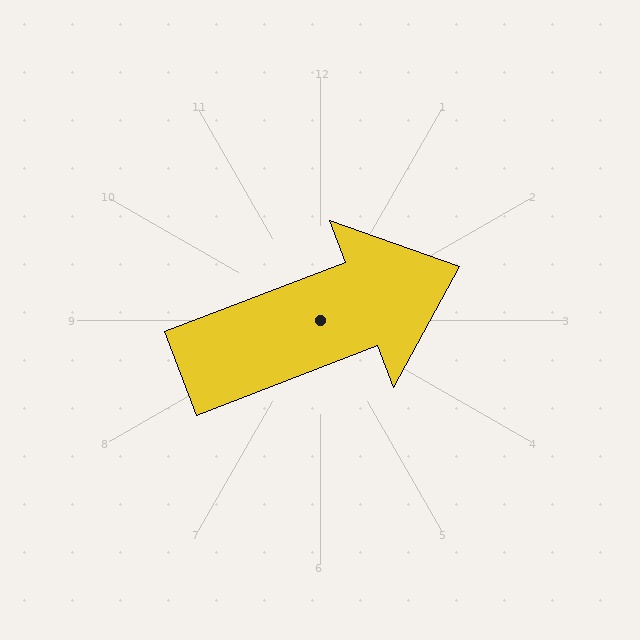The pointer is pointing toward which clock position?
Roughly 2 o'clock.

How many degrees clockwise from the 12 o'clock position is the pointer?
Approximately 69 degrees.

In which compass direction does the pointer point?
East.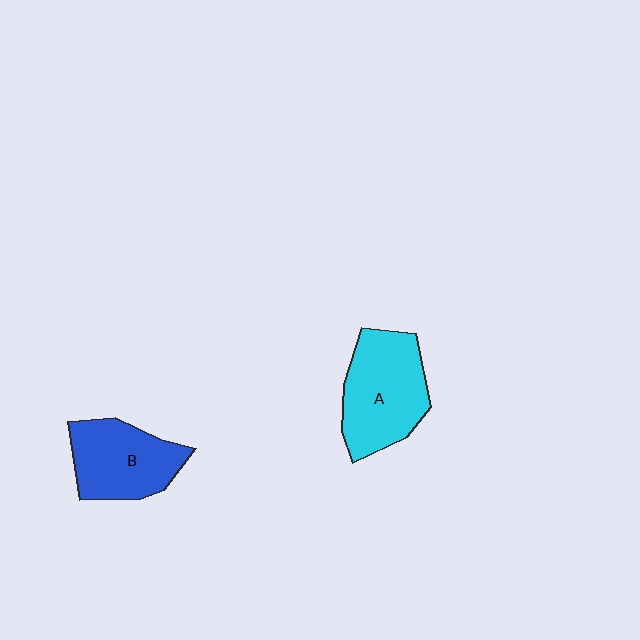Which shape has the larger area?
Shape A (cyan).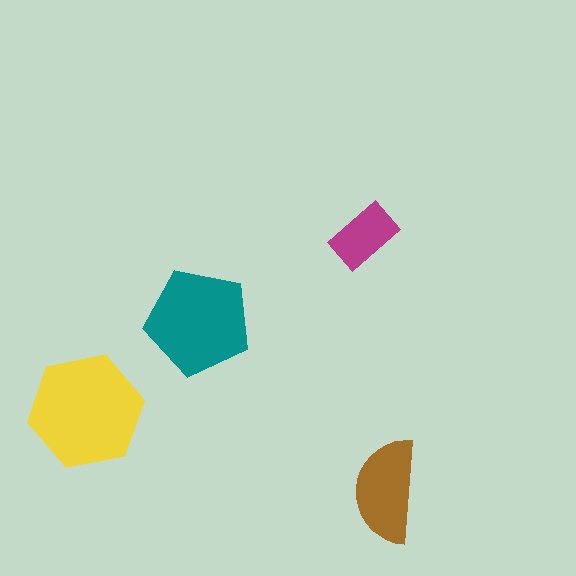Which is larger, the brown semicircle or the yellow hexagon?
The yellow hexagon.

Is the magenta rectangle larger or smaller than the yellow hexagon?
Smaller.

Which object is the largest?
The yellow hexagon.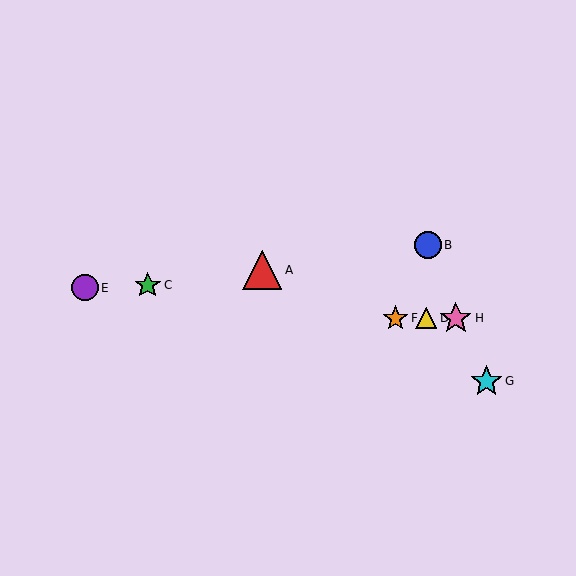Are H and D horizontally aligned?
Yes, both are at y≈318.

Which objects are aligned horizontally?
Objects D, F, H are aligned horizontally.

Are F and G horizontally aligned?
No, F is at y≈318 and G is at y≈381.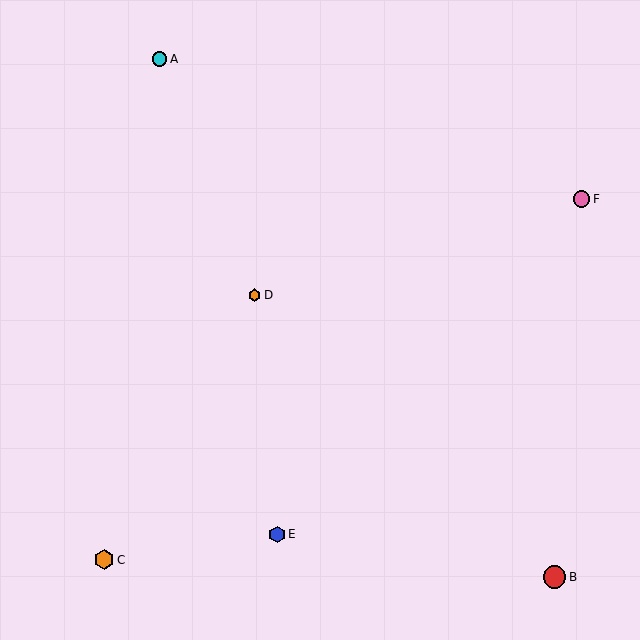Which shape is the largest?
The red circle (labeled B) is the largest.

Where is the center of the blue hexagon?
The center of the blue hexagon is at (277, 534).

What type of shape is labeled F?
Shape F is a pink circle.